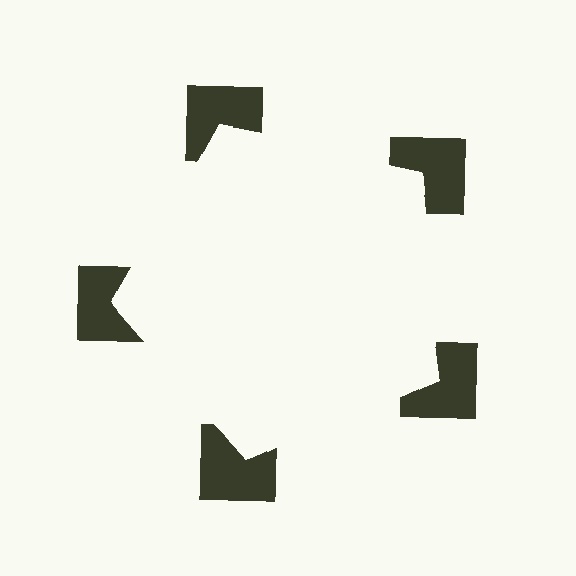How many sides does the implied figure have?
5 sides.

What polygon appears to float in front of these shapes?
An illusory pentagon — its edges are inferred from the aligned wedge cuts in the notched squares, not physically drawn.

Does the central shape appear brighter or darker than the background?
It typically appears slightly brighter than the background, even though no actual brightness change is drawn.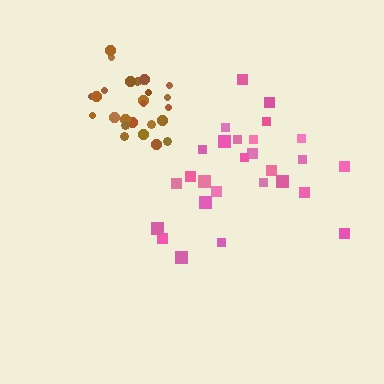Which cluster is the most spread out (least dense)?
Pink.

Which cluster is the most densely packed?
Brown.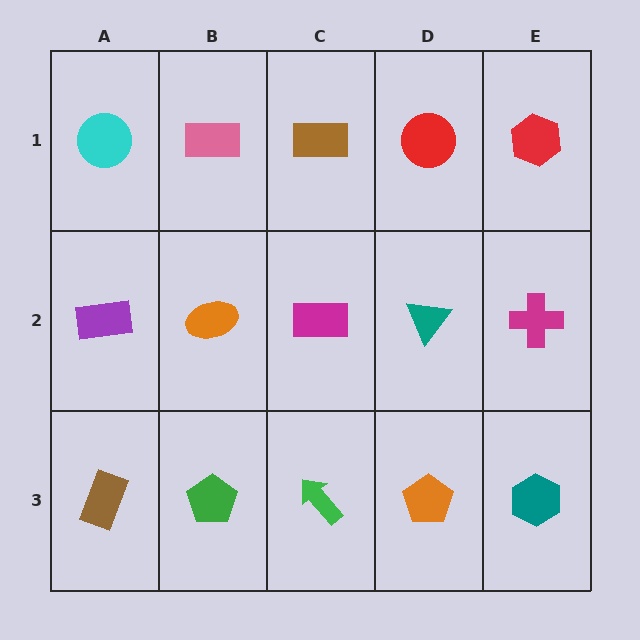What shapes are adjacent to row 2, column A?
A cyan circle (row 1, column A), a brown rectangle (row 3, column A), an orange ellipse (row 2, column B).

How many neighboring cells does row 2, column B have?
4.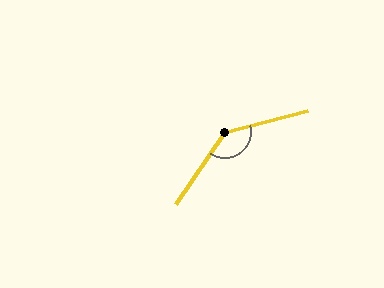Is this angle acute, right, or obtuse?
It is obtuse.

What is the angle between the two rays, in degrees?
Approximately 138 degrees.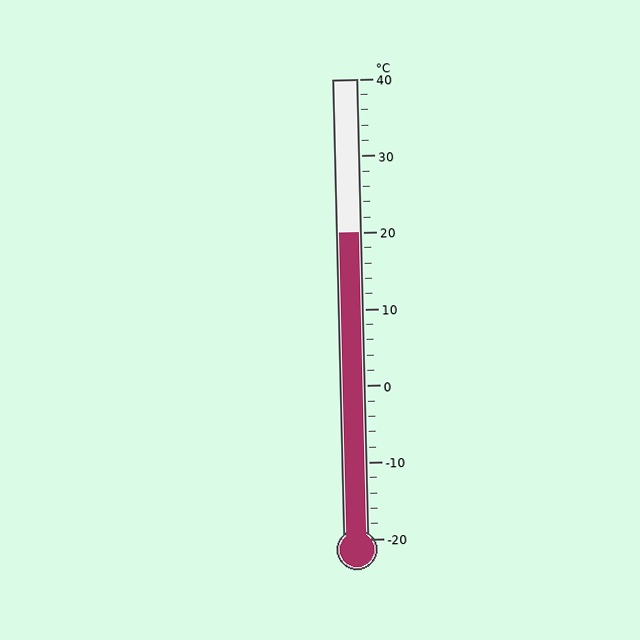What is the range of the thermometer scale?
The thermometer scale ranges from -20°C to 40°C.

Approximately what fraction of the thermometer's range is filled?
The thermometer is filled to approximately 65% of its range.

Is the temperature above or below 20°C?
The temperature is at 20°C.